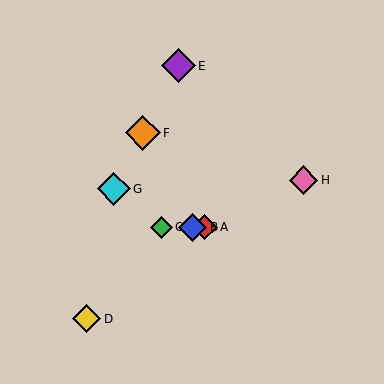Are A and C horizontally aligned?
Yes, both are at y≈227.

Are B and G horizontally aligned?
No, B is at y≈227 and G is at y≈189.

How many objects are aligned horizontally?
3 objects (A, B, C) are aligned horizontally.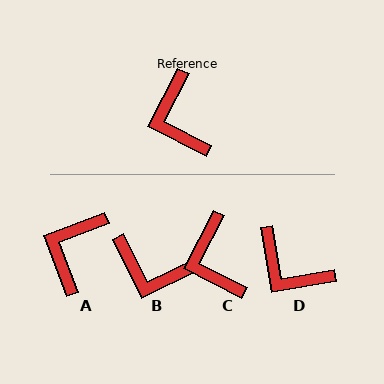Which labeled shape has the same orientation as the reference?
C.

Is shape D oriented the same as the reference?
No, it is off by about 37 degrees.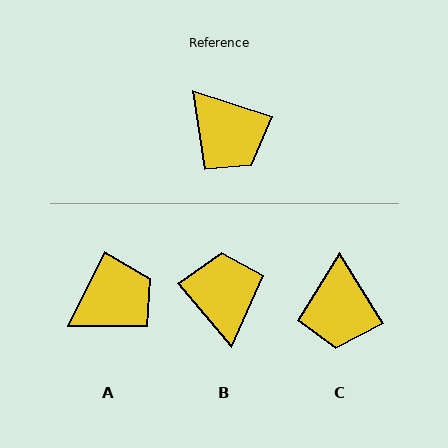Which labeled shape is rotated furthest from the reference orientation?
B, about 147 degrees away.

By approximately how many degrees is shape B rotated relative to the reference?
Approximately 147 degrees counter-clockwise.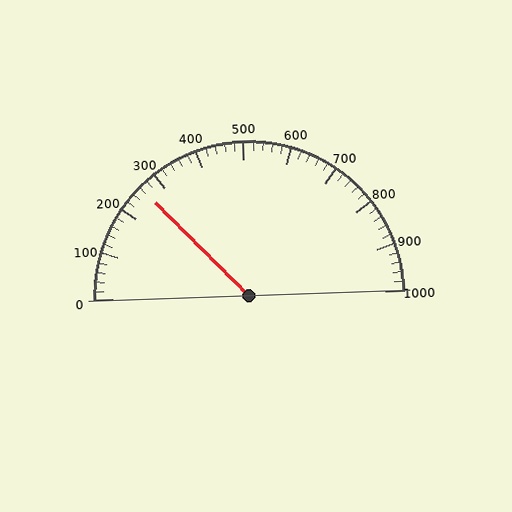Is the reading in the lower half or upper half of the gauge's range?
The reading is in the lower half of the range (0 to 1000).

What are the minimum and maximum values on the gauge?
The gauge ranges from 0 to 1000.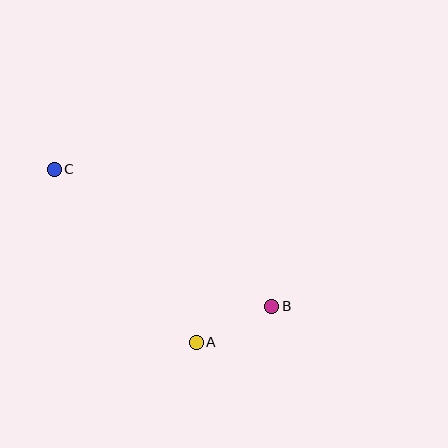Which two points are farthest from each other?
Points B and C are farthest from each other.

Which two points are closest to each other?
Points A and B are closest to each other.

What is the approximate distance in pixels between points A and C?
The distance between A and C is approximately 224 pixels.